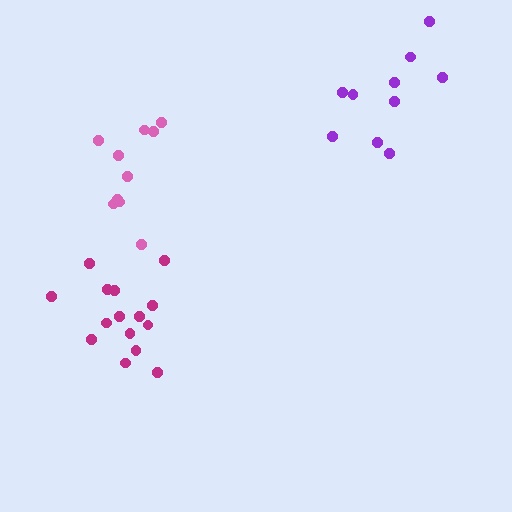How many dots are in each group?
Group 1: 10 dots, Group 2: 10 dots, Group 3: 15 dots (35 total).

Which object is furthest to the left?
The pink cluster is leftmost.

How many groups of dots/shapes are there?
There are 3 groups.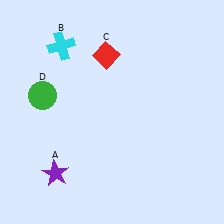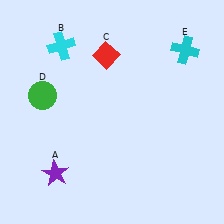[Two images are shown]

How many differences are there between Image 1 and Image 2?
There is 1 difference between the two images.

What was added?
A cyan cross (E) was added in Image 2.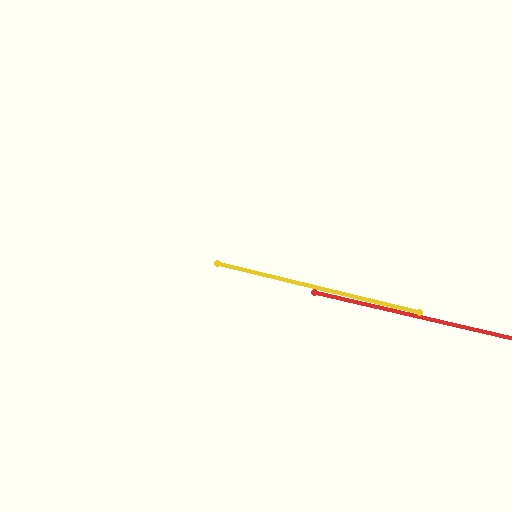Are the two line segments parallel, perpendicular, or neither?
Parallel — their directions differ by only 0.4°.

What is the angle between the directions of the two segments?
Approximately 0 degrees.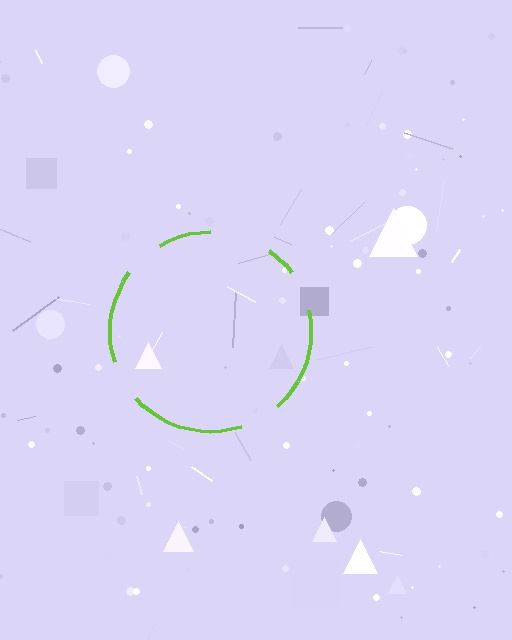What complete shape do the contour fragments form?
The contour fragments form a circle.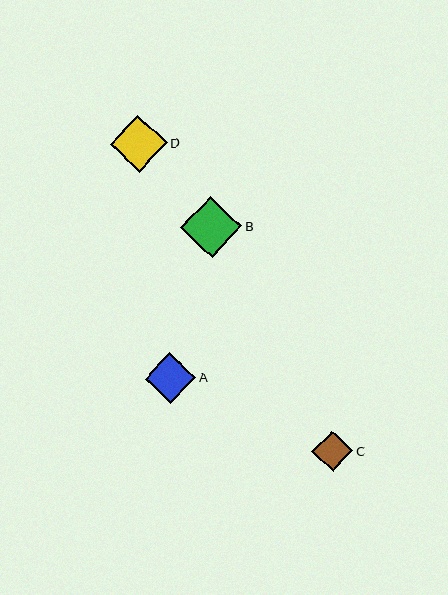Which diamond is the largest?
Diamond B is the largest with a size of approximately 61 pixels.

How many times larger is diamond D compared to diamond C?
Diamond D is approximately 1.4 times the size of diamond C.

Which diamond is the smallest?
Diamond C is the smallest with a size of approximately 41 pixels.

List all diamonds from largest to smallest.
From largest to smallest: B, D, A, C.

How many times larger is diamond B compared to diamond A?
Diamond B is approximately 1.2 times the size of diamond A.